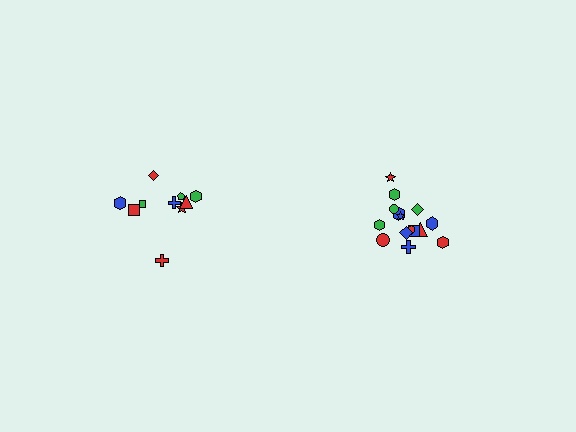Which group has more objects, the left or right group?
The right group.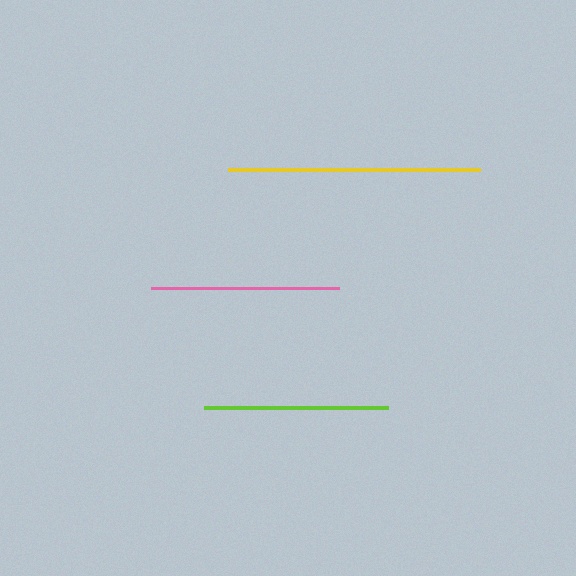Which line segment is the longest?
The yellow line is the longest at approximately 253 pixels.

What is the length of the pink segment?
The pink segment is approximately 187 pixels long.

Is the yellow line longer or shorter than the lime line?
The yellow line is longer than the lime line.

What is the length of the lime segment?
The lime segment is approximately 184 pixels long.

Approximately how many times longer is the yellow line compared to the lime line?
The yellow line is approximately 1.4 times the length of the lime line.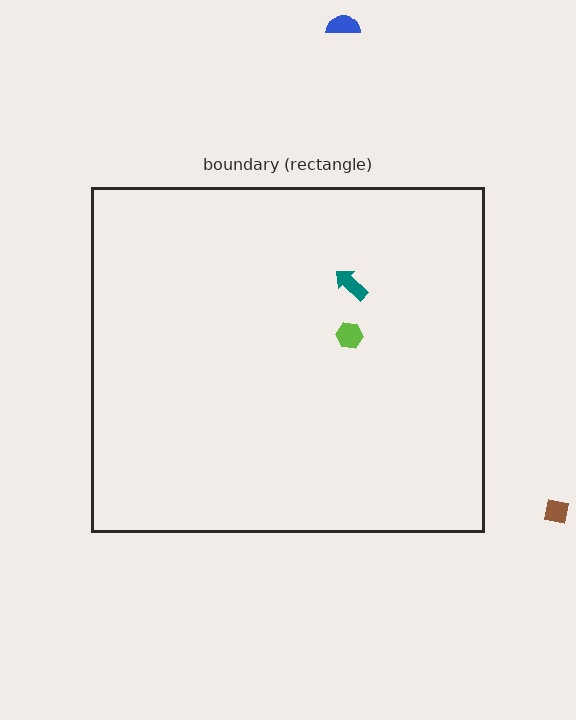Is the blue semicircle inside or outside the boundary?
Outside.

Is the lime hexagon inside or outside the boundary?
Inside.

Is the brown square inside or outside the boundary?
Outside.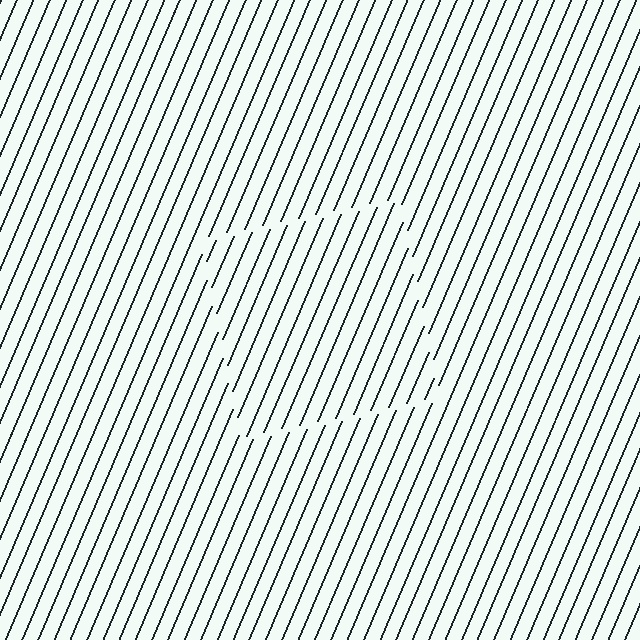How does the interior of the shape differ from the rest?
The interior of the shape contains the same grating, shifted by half a period — the contour is defined by the phase discontinuity where line-ends from the inner and outer gratings abut.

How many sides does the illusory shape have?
4 sides — the line-ends trace a square.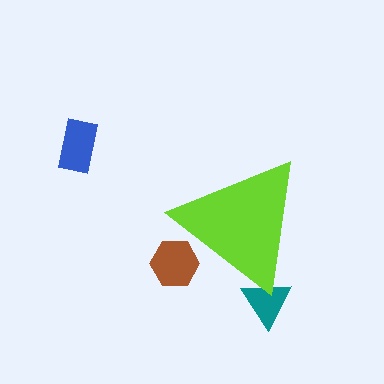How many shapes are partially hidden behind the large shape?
2 shapes are partially hidden.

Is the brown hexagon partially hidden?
Yes, the brown hexagon is partially hidden behind the lime triangle.